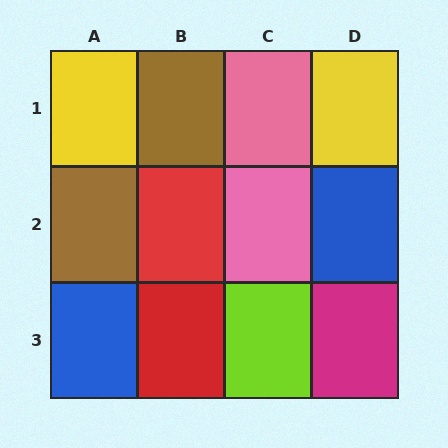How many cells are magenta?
1 cell is magenta.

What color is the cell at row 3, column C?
Lime.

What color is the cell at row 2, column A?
Brown.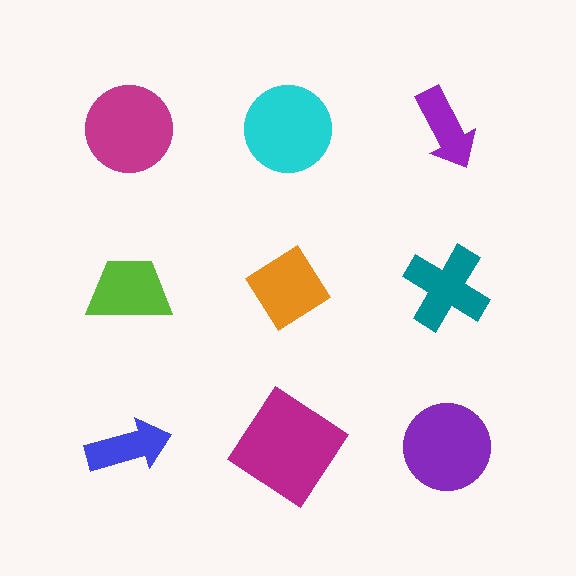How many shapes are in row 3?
3 shapes.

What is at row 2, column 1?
A lime trapezoid.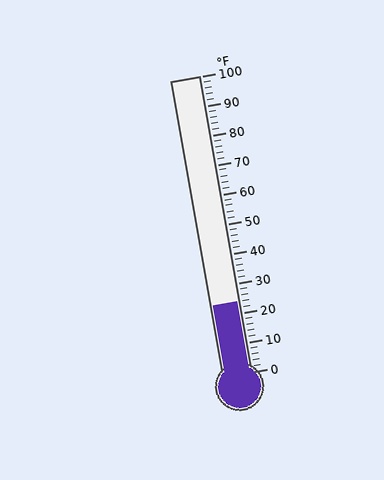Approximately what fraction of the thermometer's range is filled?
The thermometer is filled to approximately 25% of its range.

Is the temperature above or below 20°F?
The temperature is above 20°F.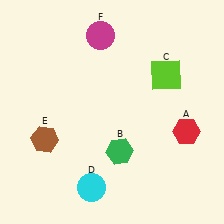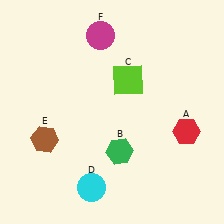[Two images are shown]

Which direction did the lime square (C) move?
The lime square (C) moved left.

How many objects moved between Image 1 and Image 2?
1 object moved between the two images.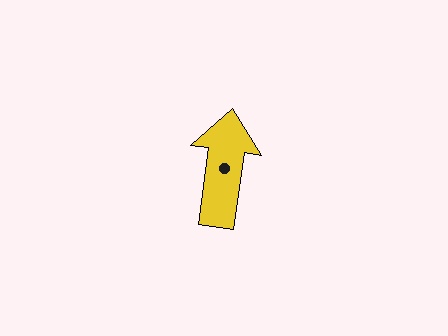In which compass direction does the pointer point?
North.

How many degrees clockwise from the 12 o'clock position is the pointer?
Approximately 8 degrees.